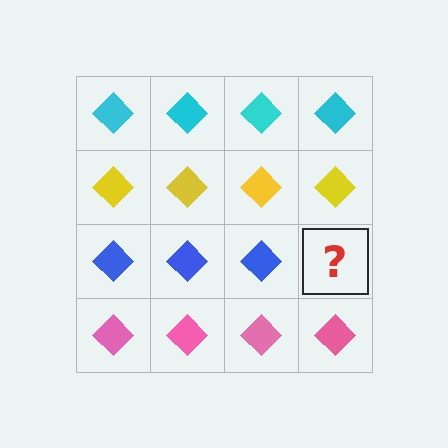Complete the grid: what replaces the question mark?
The question mark should be replaced with a blue diamond.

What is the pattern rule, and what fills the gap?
The rule is that each row has a consistent color. The gap should be filled with a blue diamond.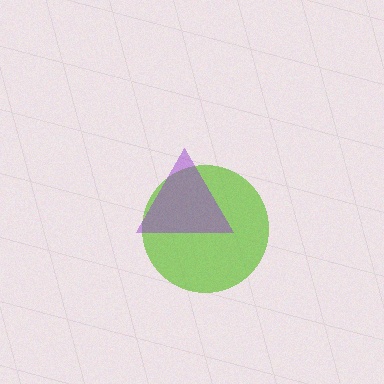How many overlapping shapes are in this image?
There are 2 overlapping shapes in the image.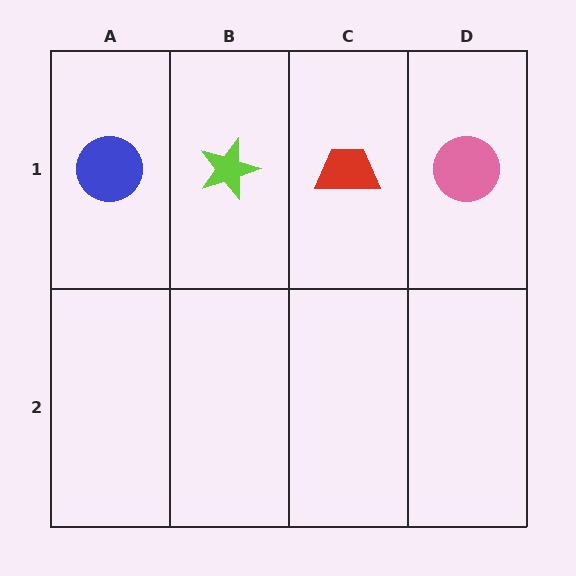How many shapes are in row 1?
4 shapes.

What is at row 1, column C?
A red trapezoid.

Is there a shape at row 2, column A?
No, that cell is empty.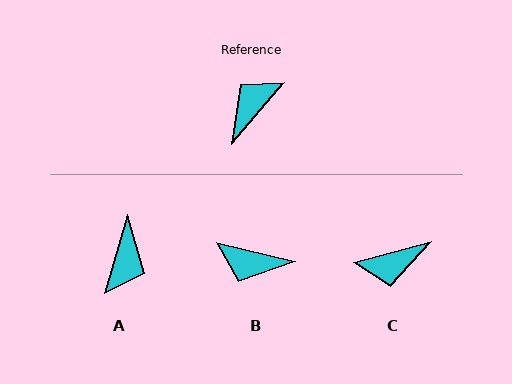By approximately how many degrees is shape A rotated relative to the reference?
Approximately 156 degrees clockwise.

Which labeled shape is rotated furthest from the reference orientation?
A, about 156 degrees away.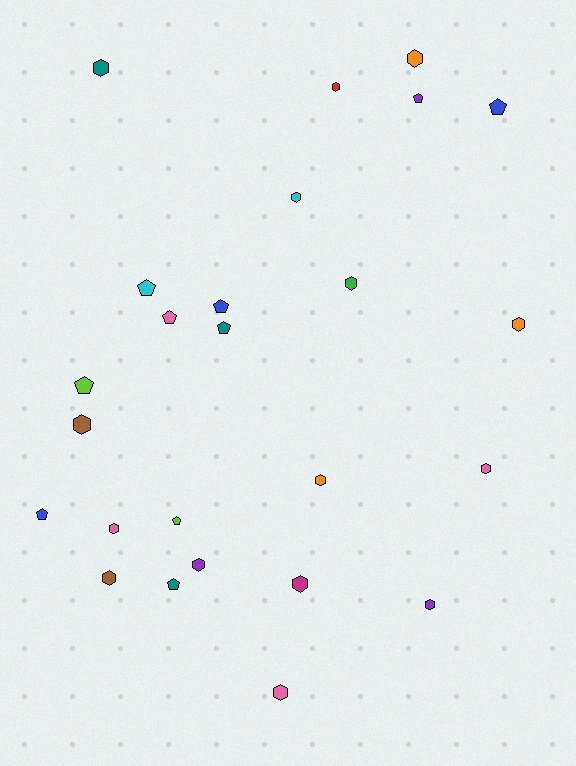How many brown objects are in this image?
There are 2 brown objects.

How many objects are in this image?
There are 25 objects.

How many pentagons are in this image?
There are 10 pentagons.